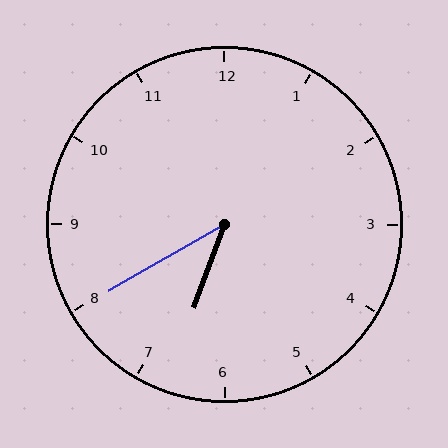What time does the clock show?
6:40.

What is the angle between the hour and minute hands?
Approximately 40 degrees.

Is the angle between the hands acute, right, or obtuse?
It is acute.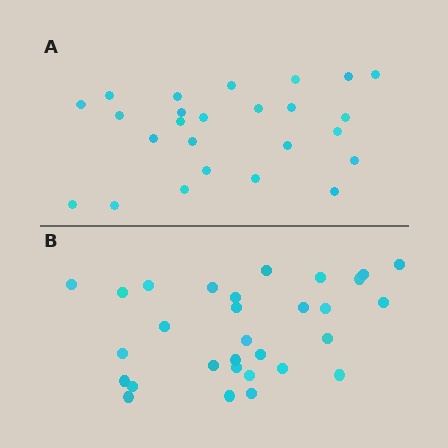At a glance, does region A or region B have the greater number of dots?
Region B (the bottom region) has more dots.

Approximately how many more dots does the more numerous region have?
Region B has about 5 more dots than region A.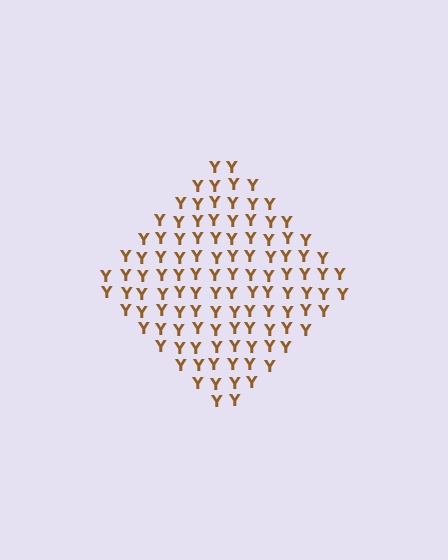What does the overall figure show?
The overall figure shows a diamond.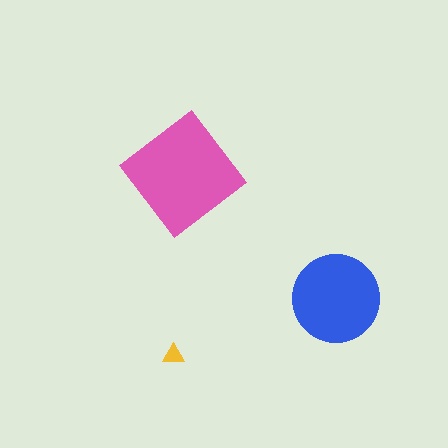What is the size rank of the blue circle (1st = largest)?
2nd.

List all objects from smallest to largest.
The yellow triangle, the blue circle, the pink diamond.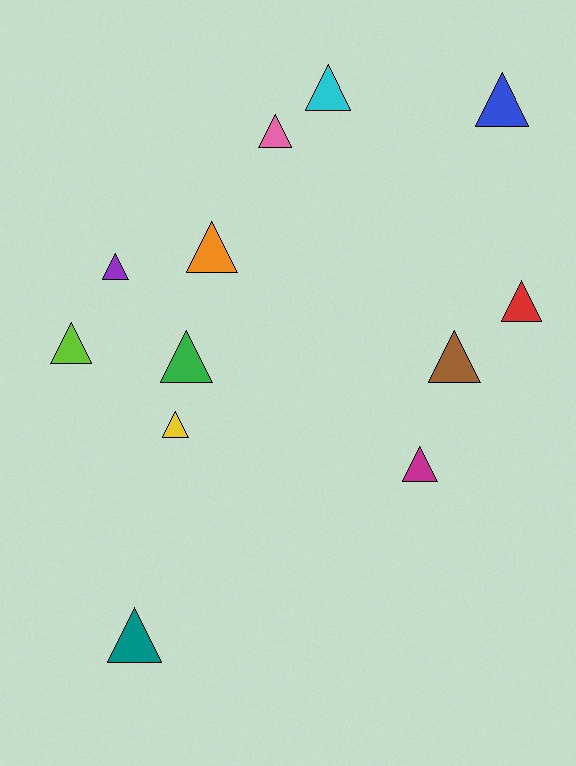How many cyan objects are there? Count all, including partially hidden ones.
There is 1 cyan object.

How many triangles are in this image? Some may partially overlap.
There are 12 triangles.